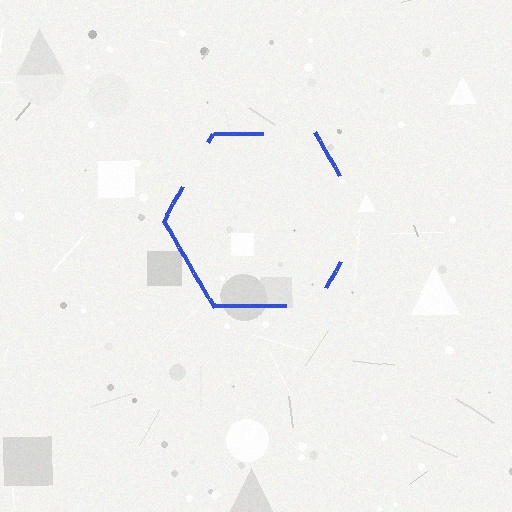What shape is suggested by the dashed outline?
The dashed outline suggests a hexagon.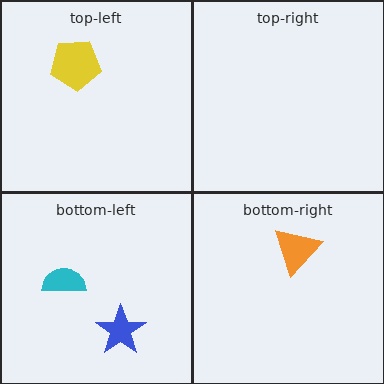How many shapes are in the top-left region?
1.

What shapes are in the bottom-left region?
The cyan semicircle, the blue star.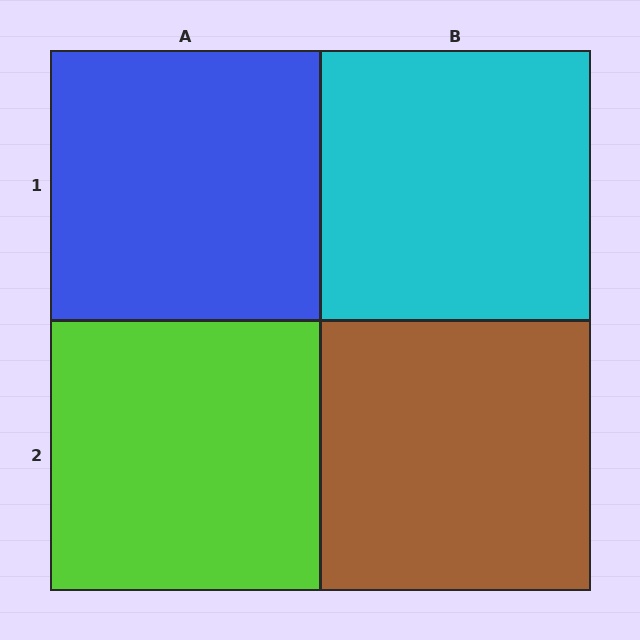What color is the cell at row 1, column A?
Blue.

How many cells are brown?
1 cell is brown.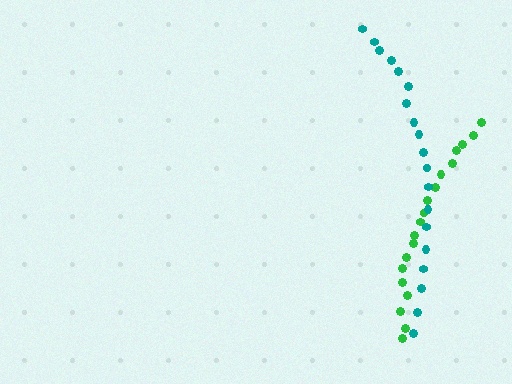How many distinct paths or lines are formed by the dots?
There are 2 distinct paths.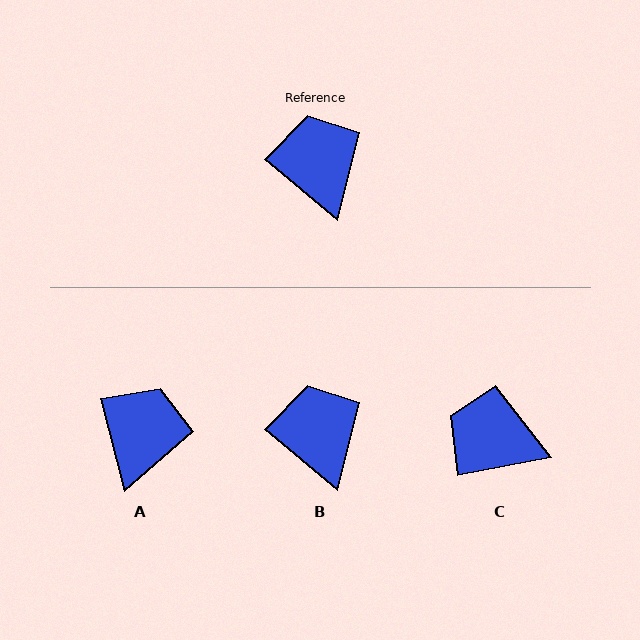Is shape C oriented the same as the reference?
No, it is off by about 51 degrees.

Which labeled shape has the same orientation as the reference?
B.